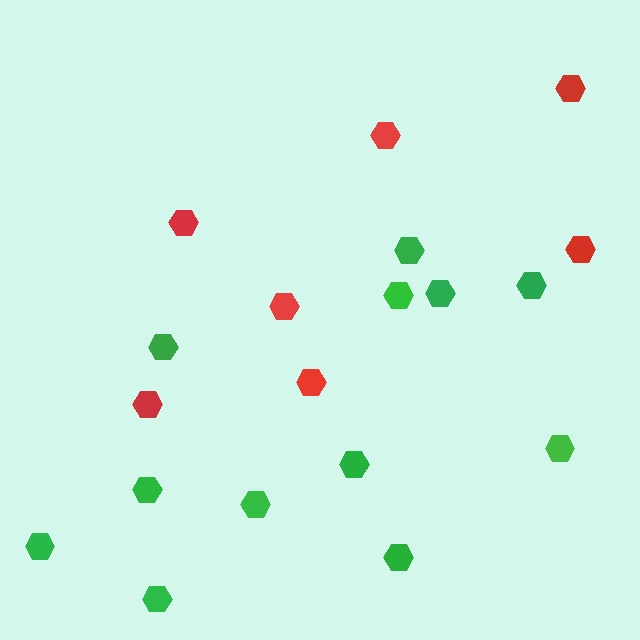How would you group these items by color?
There are 2 groups: one group of red hexagons (7) and one group of green hexagons (12).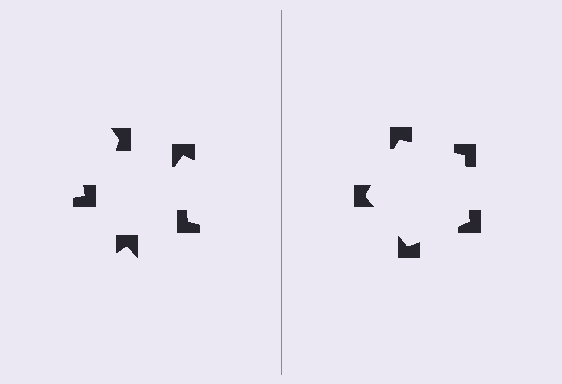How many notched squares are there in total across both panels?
10 — 5 on each side.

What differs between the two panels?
The notched squares are positioned identically on both sides; only the wedge orientations differ. On the right they align to a pentagon; on the left they are misaligned.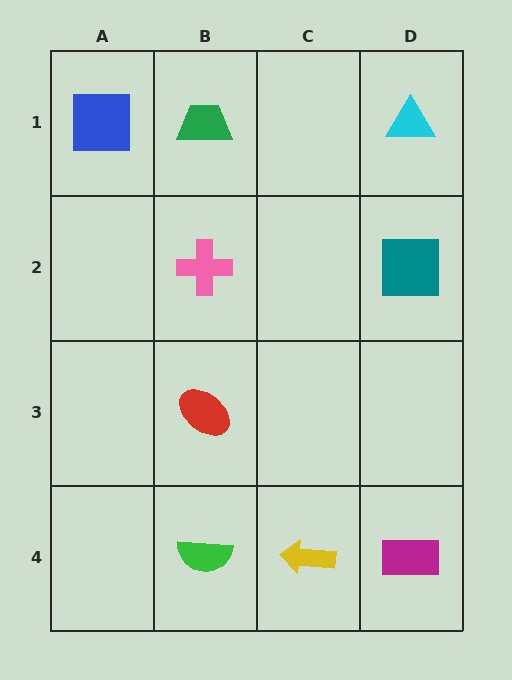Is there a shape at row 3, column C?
No, that cell is empty.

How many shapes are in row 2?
2 shapes.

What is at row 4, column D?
A magenta rectangle.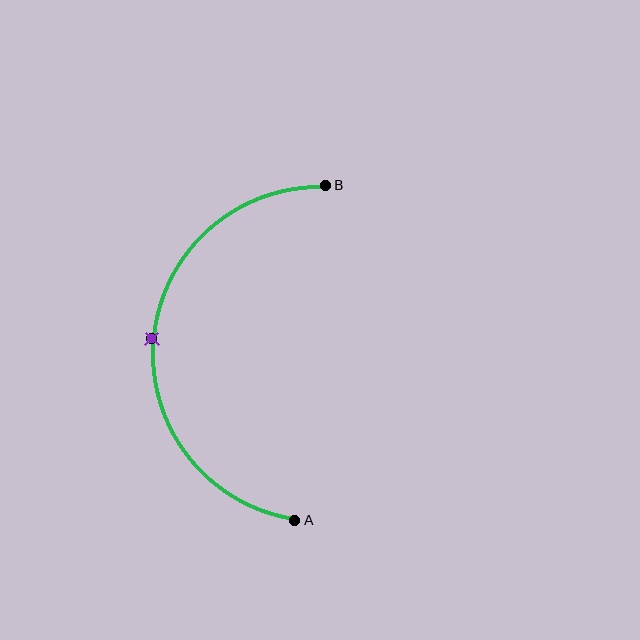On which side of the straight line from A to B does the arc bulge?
The arc bulges to the left of the straight line connecting A and B.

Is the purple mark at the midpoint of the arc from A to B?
Yes. The purple mark lies on the arc at equal arc-length from both A and B — it is the arc midpoint.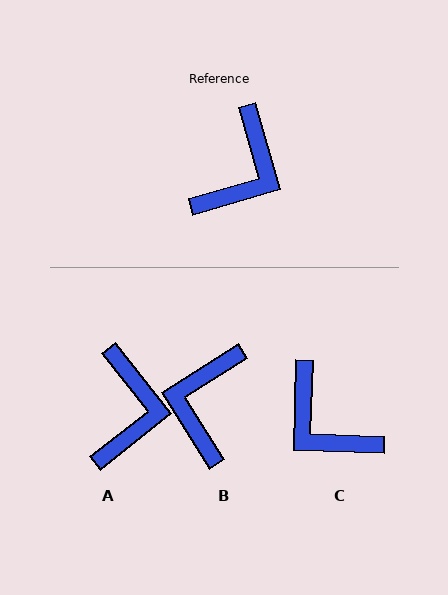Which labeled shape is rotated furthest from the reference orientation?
B, about 164 degrees away.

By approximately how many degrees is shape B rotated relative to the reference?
Approximately 164 degrees clockwise.